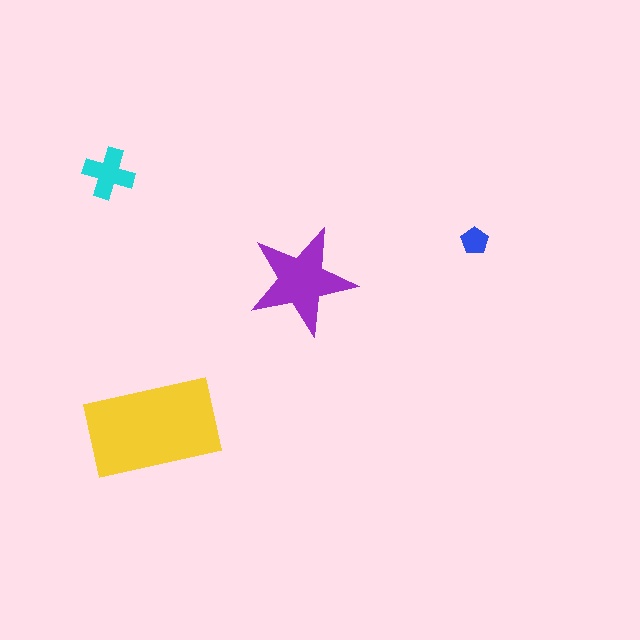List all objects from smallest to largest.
The blue pentagon, the cyan cross, the purple star, the yellow rectangle.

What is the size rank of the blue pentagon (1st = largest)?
4th.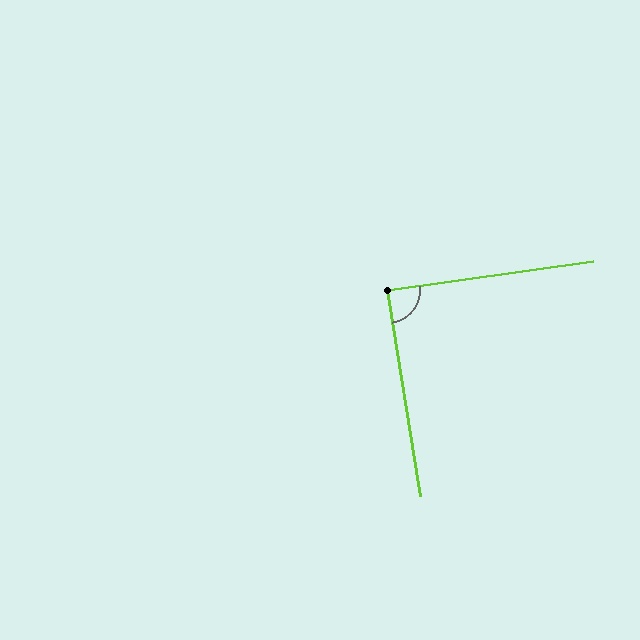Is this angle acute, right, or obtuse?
It is approximately a right angle.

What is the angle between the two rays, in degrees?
Approximately 89 degrees.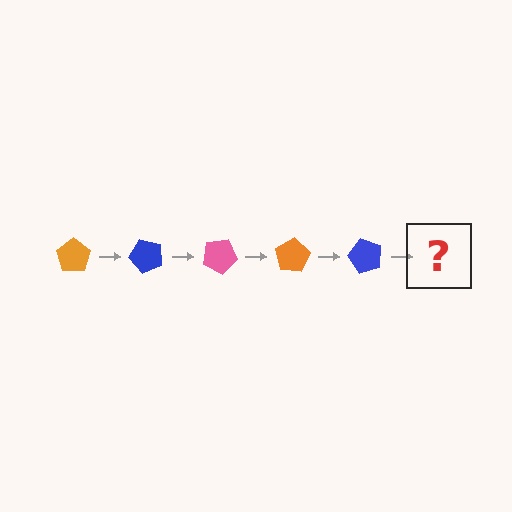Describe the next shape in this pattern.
It should be a pink pentagon, rotated 250 degrees from the start.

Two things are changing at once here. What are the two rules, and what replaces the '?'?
The two rules are that it rotates 50 degrees each step and the color cycles through orange, blue, and pink. The '?' should be a pink pentagon, rotated 250 degrees from the start.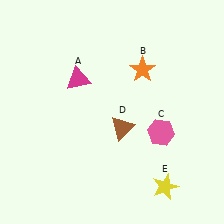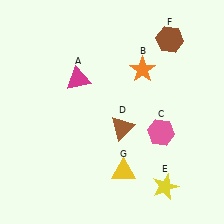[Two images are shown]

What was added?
A brown hexagon (F), a yellow triangle (G) were added in Image 2.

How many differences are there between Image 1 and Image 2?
There are 2 differences between the two images.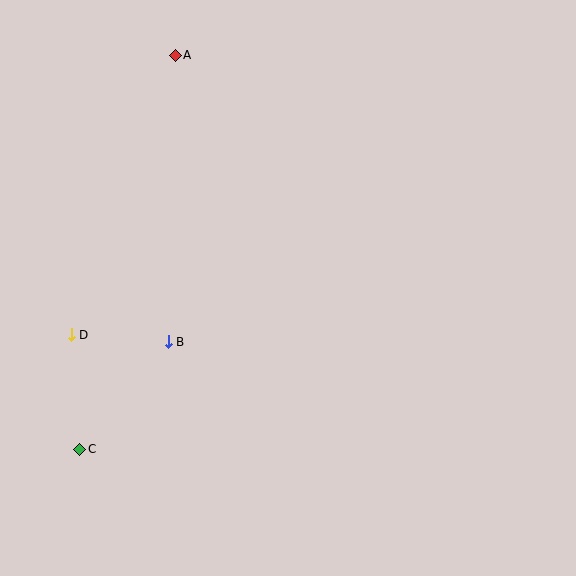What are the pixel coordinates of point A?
Point A is at (175, 55).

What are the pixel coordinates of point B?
Point B is at (168, 342).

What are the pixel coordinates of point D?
Point D is at (71, 335).